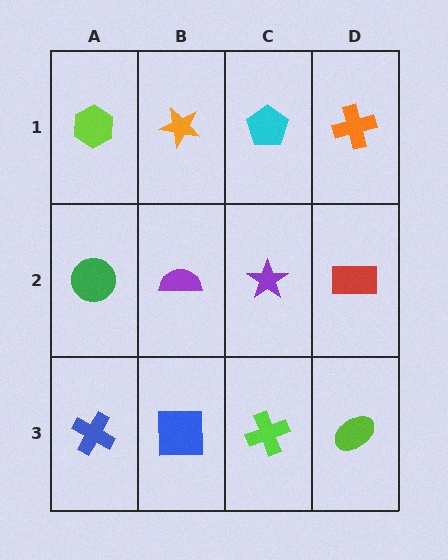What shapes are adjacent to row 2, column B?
An orange star (row 1, column B), a blue square (row 3, column B), a green circle (row 2, column A), a purple star (row 2, column C).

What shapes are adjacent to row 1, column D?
A red rectangle (row 2, column D), a cyan pentagon (row 1, column C).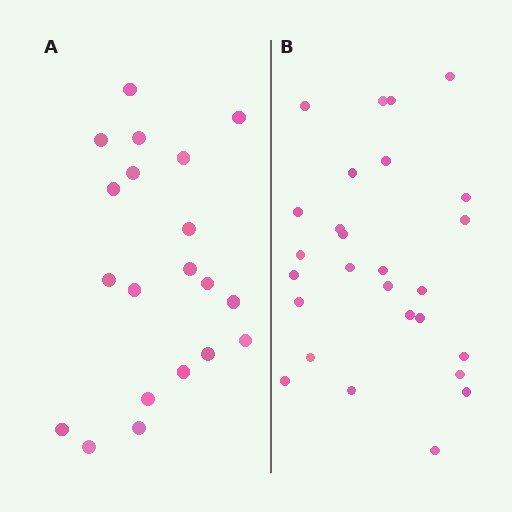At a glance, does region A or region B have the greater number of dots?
Region B (the right region) has more dots.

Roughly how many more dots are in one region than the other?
Region B has roughly 8 or so more dots than region A.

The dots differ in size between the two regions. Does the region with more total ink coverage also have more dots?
No. Region A has more total ink coverage because its dots are larger, but region B actually contains more individual dots. Total area can be misleading — the number of items is what matters here.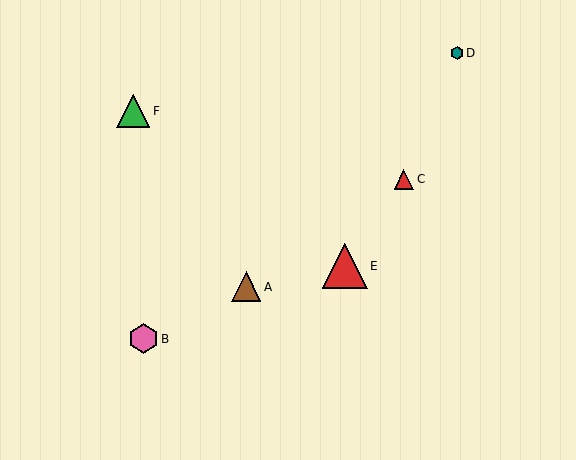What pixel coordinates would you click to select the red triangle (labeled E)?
Click at (345, 266) to select the red triangle E.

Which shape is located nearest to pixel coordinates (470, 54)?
The teal hexagon (labeled D) at (457, 53) is nearest to that location.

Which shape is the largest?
The red triangle (labeled E) is the largest.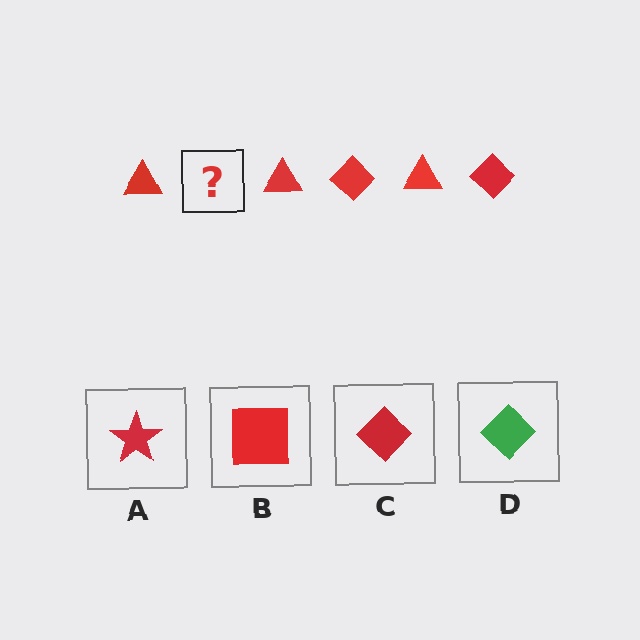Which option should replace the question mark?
Option C.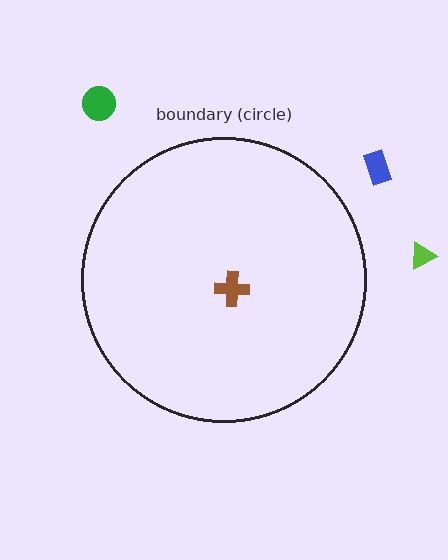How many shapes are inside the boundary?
1 inside, 3 outside.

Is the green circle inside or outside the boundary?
Outside.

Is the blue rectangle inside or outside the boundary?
Outside.